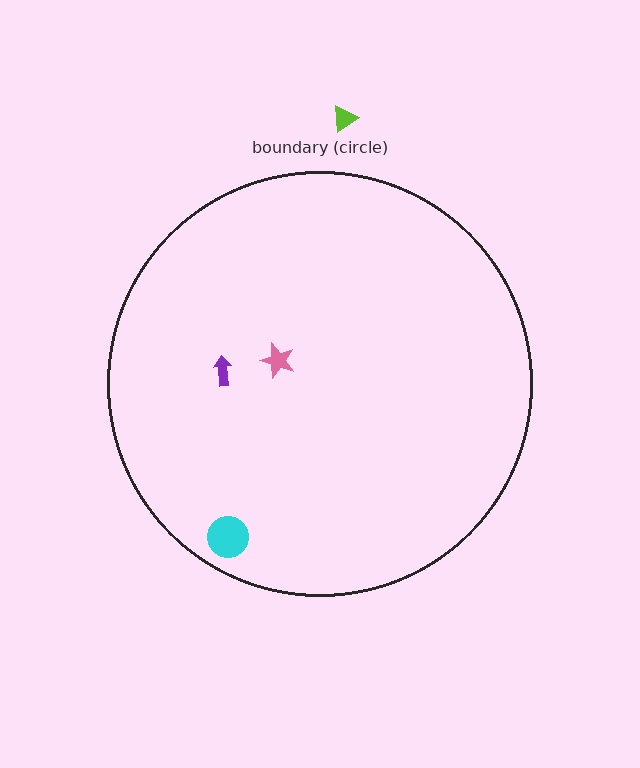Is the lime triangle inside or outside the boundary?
Outside.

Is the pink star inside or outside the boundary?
Inside.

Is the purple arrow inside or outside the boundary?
Inside.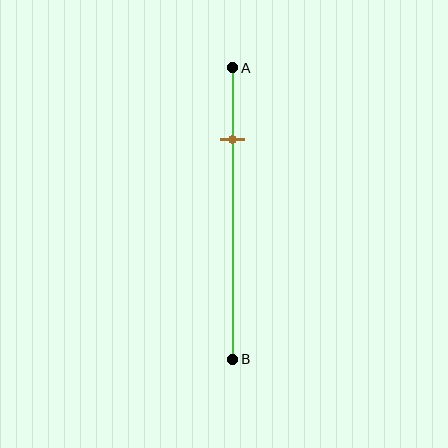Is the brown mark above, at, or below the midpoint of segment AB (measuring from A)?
The brown mark is above the midpoint of segment AB.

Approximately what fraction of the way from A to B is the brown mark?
The brown mark is approximately 25% of the way from A to B.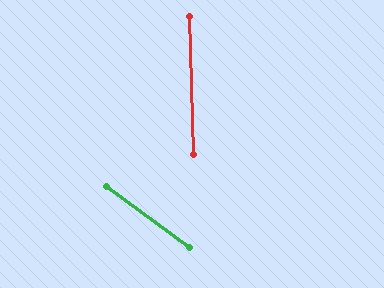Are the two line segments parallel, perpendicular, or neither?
Neither parallel nor perpendicular — they differ by about 52°.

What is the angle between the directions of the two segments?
Approximately 52 degrees.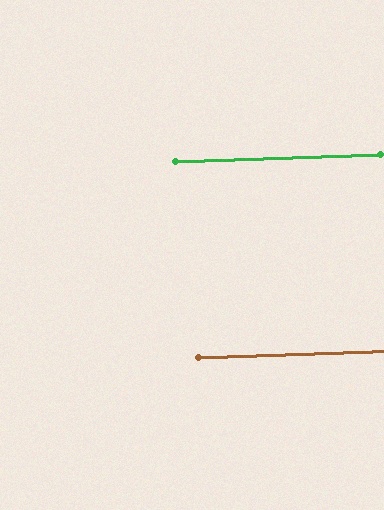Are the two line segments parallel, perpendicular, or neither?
Parallel — their directions differ by only 0.4°.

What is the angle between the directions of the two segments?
Approximately 0 degrees.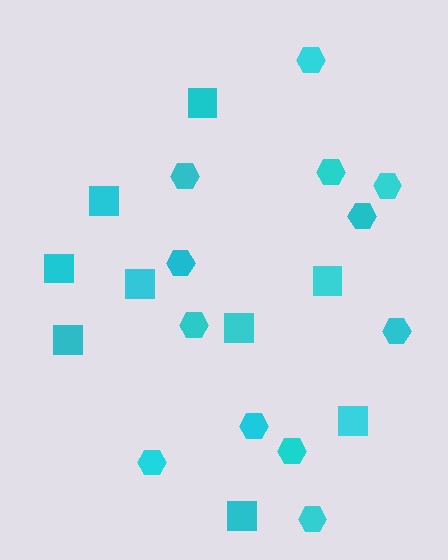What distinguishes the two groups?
There are 2 groups: one group of squares (9) and one group of hexagons (12).